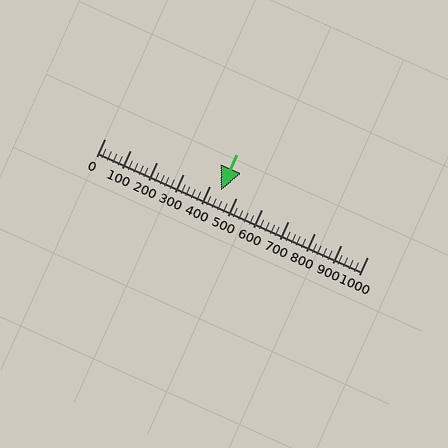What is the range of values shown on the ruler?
The ruler shows values from 0 to 1000.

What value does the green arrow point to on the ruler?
The green arrow points to approximately 442.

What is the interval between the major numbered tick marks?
The major tick marks are spaced 100 units apart.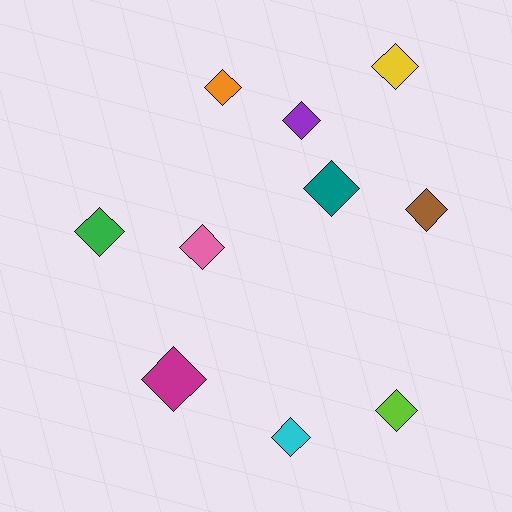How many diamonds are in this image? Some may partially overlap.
There are 10 diamonds.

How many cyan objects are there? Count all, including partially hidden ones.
There is 1 cyan object.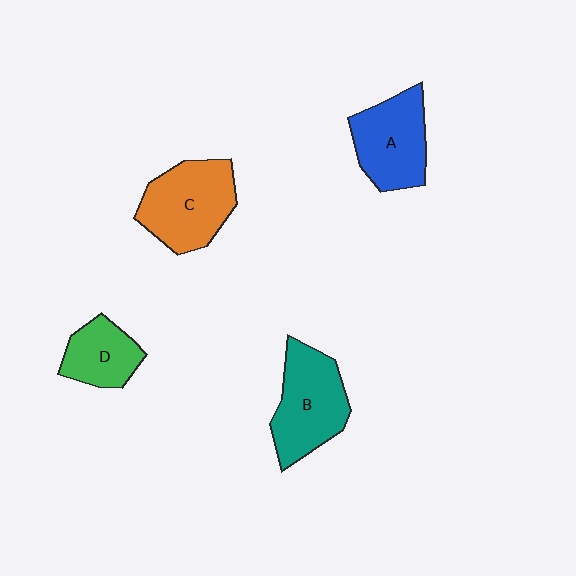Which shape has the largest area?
Shape C (orange).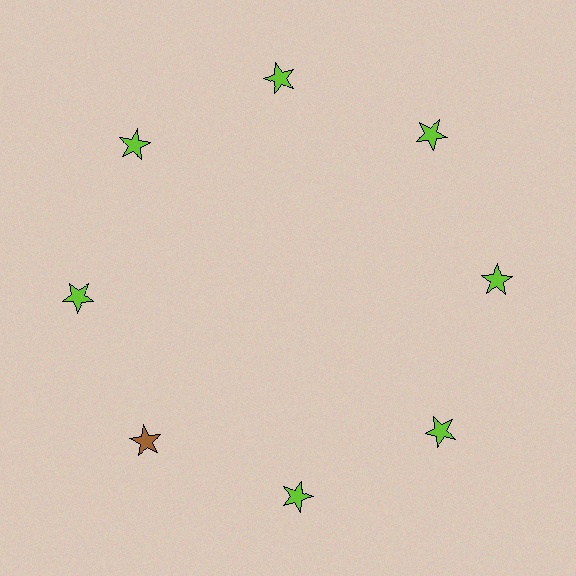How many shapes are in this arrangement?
There are 8 shapes arranged in a ring pattern.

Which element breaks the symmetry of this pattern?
The brown star at roughly the 8 o'clock position breaks the symmetry. All other shapes are lime stars.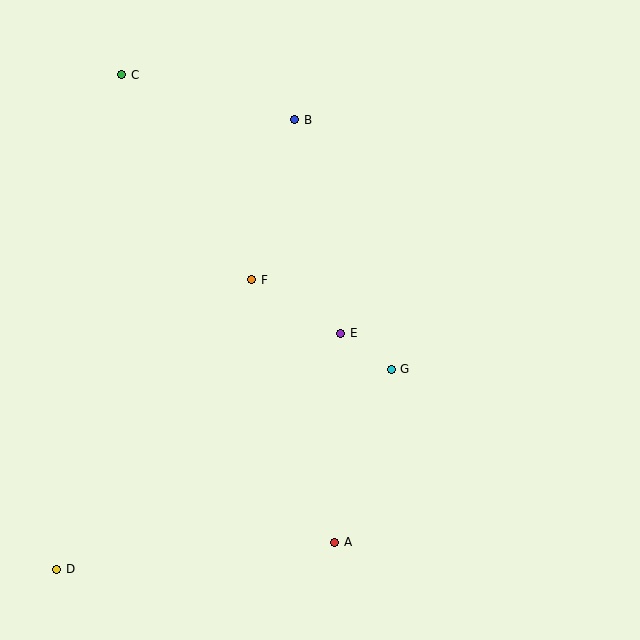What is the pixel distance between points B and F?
The distance between B and F is 166 pixels.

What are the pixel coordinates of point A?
Point A is at (335, 542).